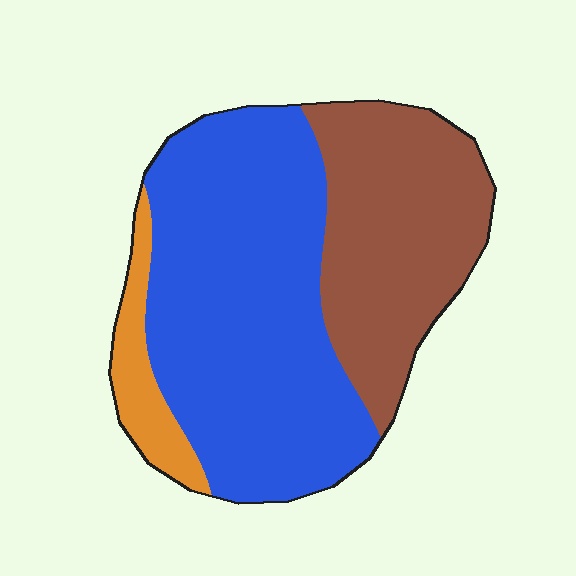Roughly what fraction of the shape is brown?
Brown covers about 35% of the shape.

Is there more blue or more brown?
Blue.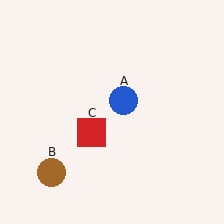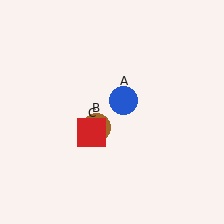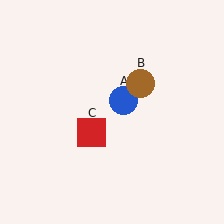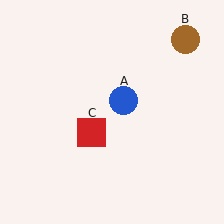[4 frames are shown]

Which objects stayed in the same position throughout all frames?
Blue circle (object A) and red square (object C) remained stationary.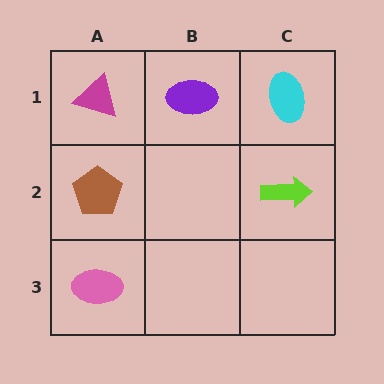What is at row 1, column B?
A purple ellipse.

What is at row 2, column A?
A brown pentagon.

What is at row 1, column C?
A cyan ellipse.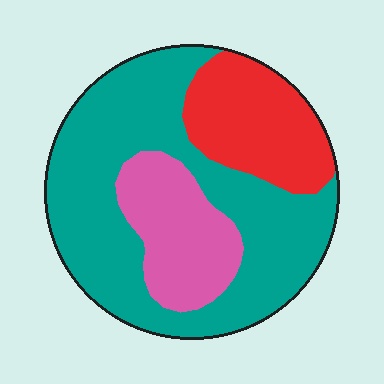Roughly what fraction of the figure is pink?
Pink takes up less than a quarter of the figure.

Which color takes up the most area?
Teal, at roughly 60%.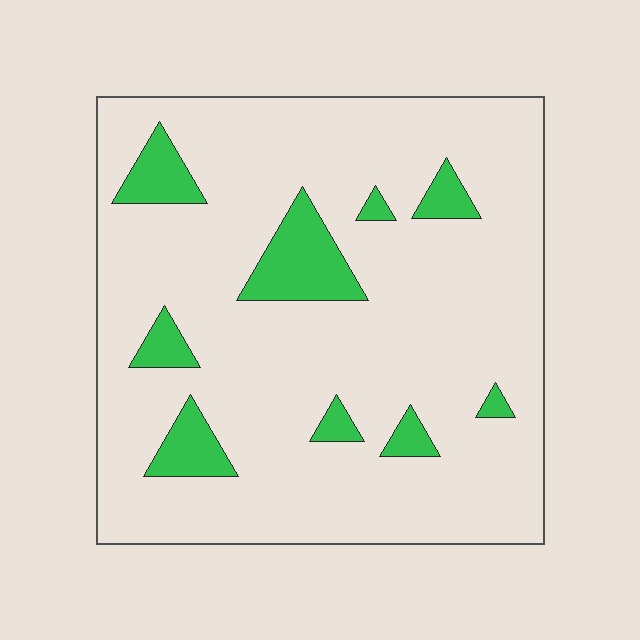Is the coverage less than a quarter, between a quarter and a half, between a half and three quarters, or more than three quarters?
Less than a quarter.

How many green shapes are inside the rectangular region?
9.